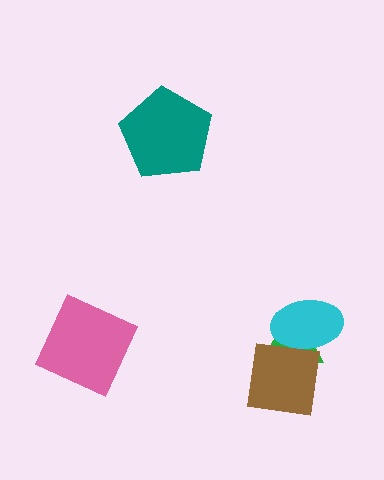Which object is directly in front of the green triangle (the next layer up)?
The brown square is directly in front of the green triangle.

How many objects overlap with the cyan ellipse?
2 objects overlap with the cyan ellipse.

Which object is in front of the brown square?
The cyan ellipse is in front of the brown square.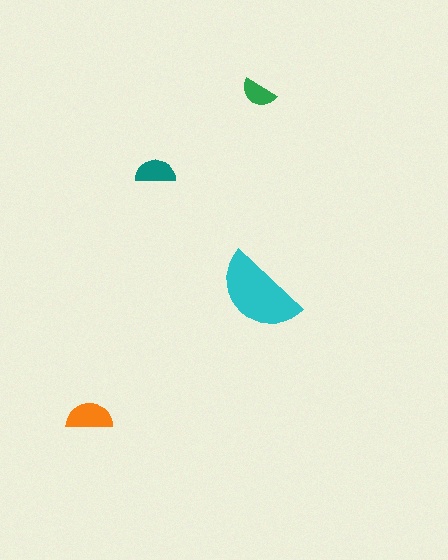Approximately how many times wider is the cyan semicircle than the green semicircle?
About 2.5 times wider.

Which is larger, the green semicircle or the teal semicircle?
The teal one.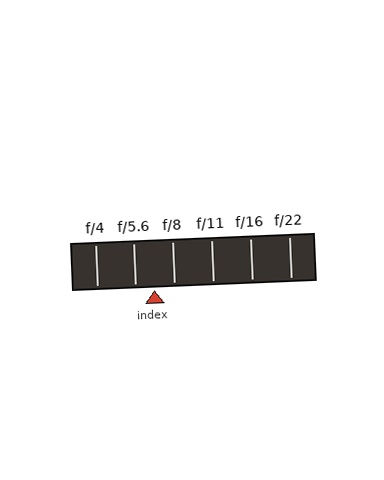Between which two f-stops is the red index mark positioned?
The index mark is between f/5.6 and f/8.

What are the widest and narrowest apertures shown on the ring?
The widest aperture shown is f/4 and the narrowest is f/22.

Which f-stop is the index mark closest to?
The index mark is closest to f/5.6.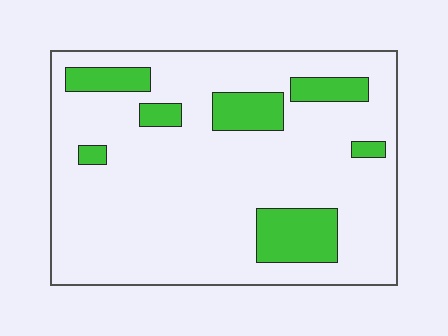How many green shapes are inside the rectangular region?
7.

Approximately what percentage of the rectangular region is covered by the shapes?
Approximately 15%.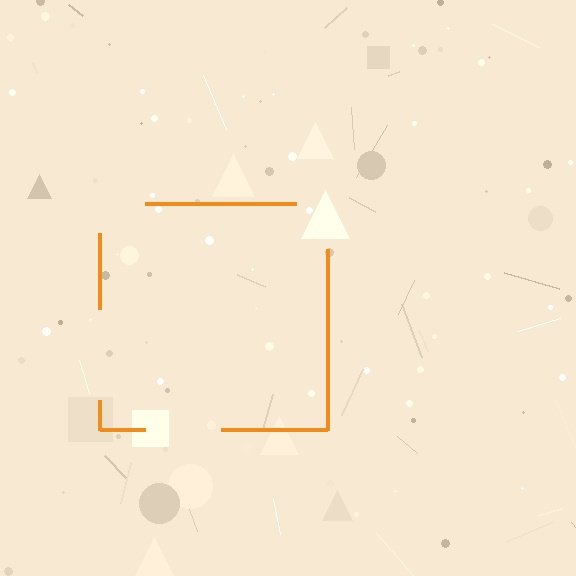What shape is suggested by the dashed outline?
The dashed outline suggests a square.